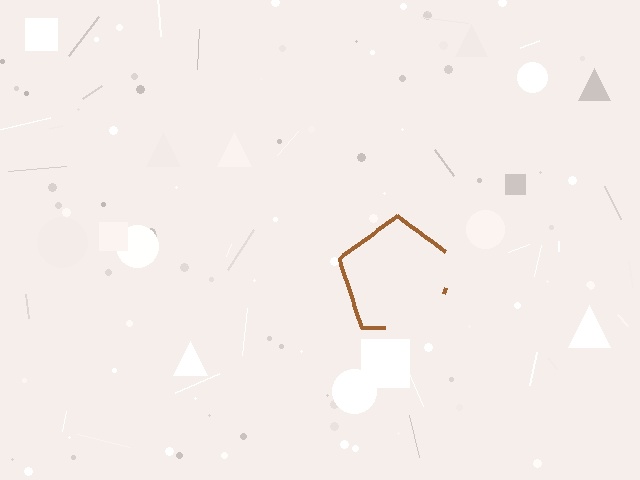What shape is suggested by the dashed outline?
The dashed outline suggests a pentagon.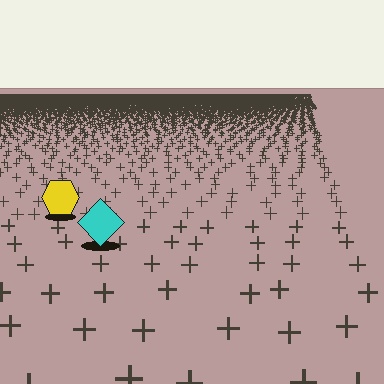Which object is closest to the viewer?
The cyan diamond is closest. The texture marks near it are larger and more spread out.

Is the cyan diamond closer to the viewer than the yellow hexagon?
Yes. The cyan diamond is closer — you can tell from the texture gradient: the ground texture is coarser near it.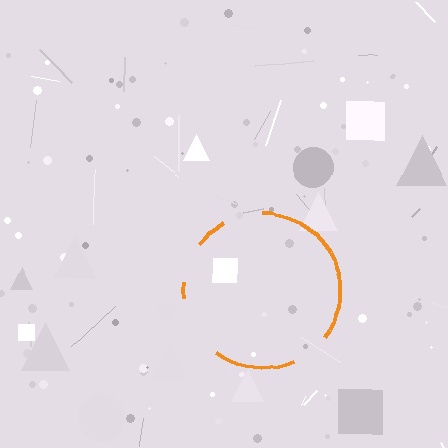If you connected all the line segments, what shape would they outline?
They would outline a circle.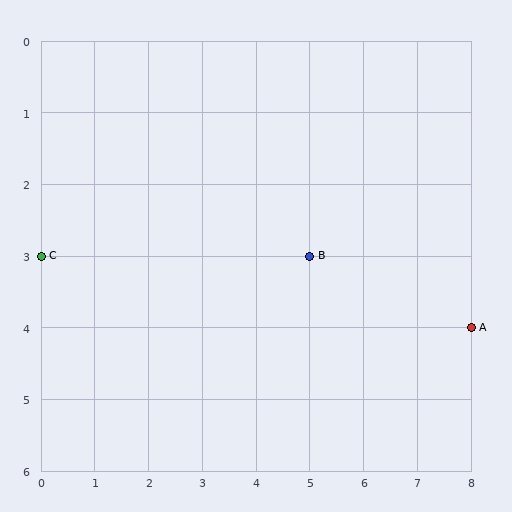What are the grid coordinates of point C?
Point C is at grid coordinates (0, 3).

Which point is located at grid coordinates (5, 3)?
Point B is at (5, 3).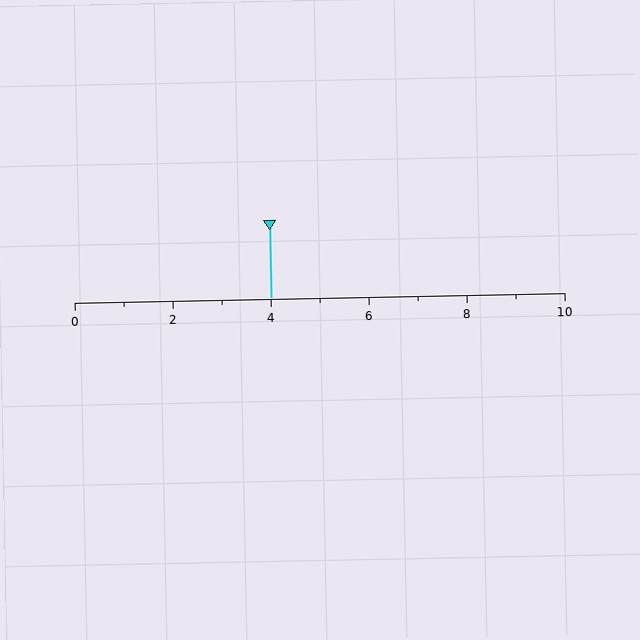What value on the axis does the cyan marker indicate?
The marker indicates approximately 4.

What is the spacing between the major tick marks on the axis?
The major ticks are spaced 2 apart.